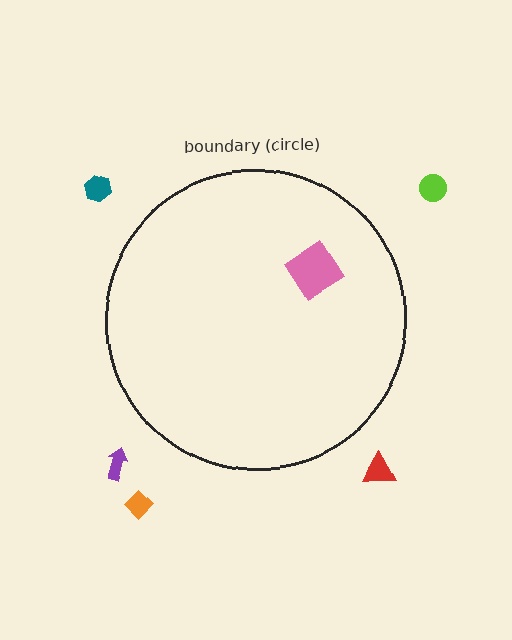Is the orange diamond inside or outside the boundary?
Outside.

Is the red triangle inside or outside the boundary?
Outside.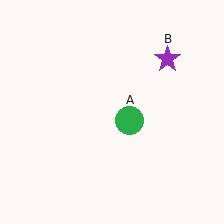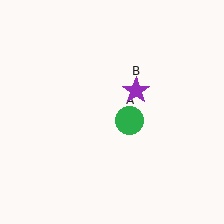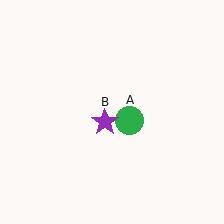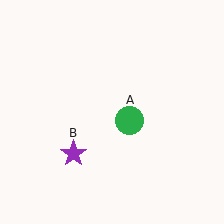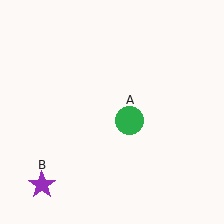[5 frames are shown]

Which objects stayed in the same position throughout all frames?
Green circle (object A) remained stationary.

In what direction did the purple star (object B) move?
The purple star (object B) moved down and to the left.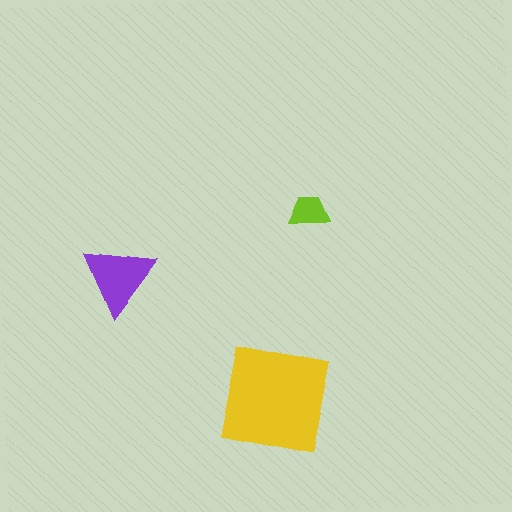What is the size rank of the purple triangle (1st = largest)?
2nd.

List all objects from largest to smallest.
The yellow square, the purple triangle, the lime trapezoid.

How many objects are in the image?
There are 3 objects in the image.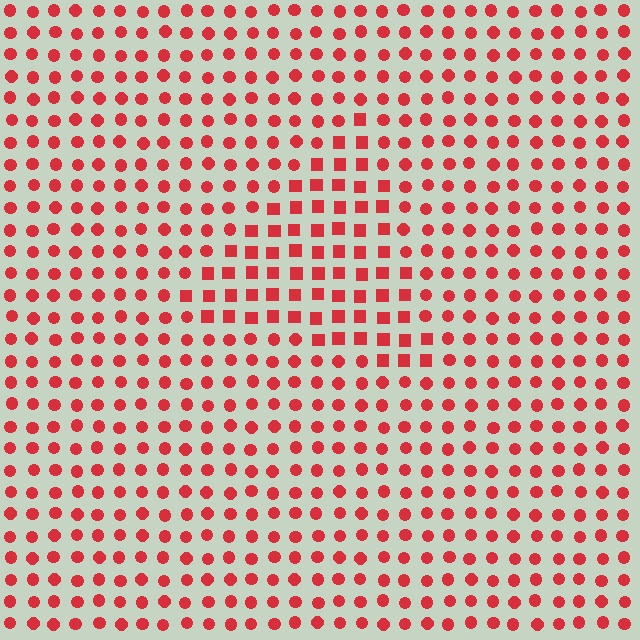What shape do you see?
I see a triangle.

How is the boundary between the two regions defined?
The boundary is defined by a change in element shape: squares inside vs. circles outside. All elements share the same color and spacing.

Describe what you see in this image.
The image is filled with small red elements arranged in a uniform grid. A triangle-shaped region contains squares, while the surrounding area contains circles. The boundary is defined purely by the change in element shape.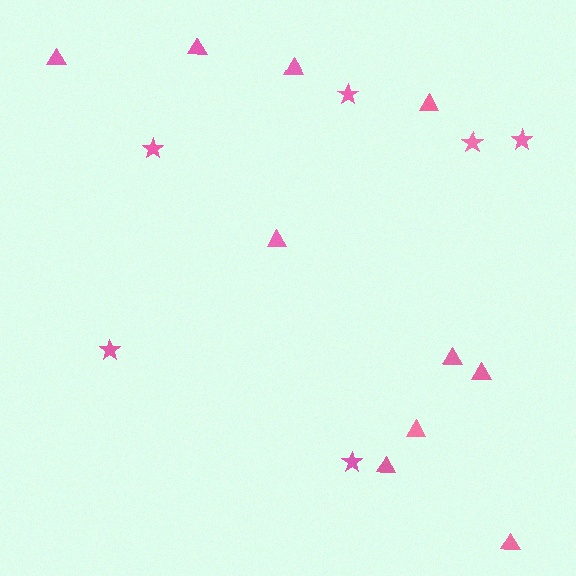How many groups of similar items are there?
There are 2 groups: one group of stars (6) and one group of triangles (10).